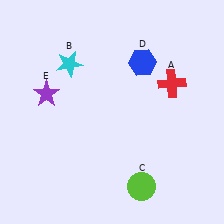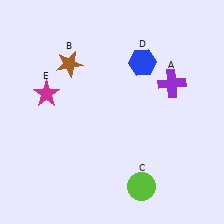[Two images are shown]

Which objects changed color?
A changed from red to purple. B changed from cyan to brown. E changed from purple to magenta.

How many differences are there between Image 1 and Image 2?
There are 3 differences between the two images.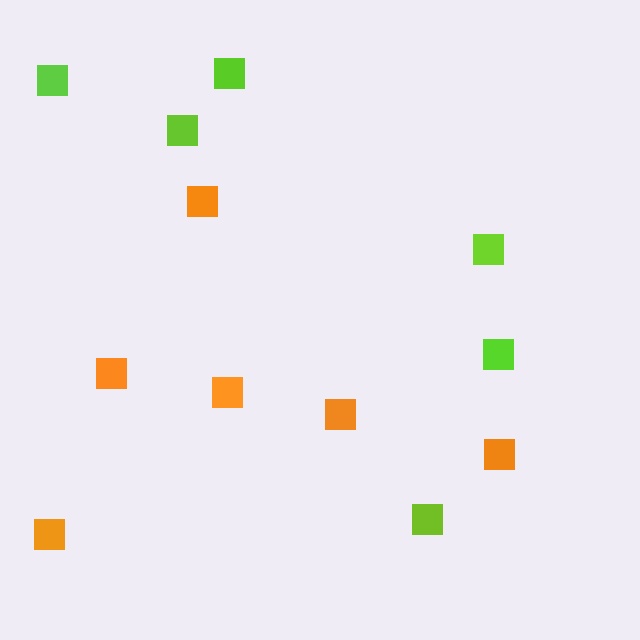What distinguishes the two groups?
There are 2 groups: one group of lime squares (6) and one group of orange squares (6).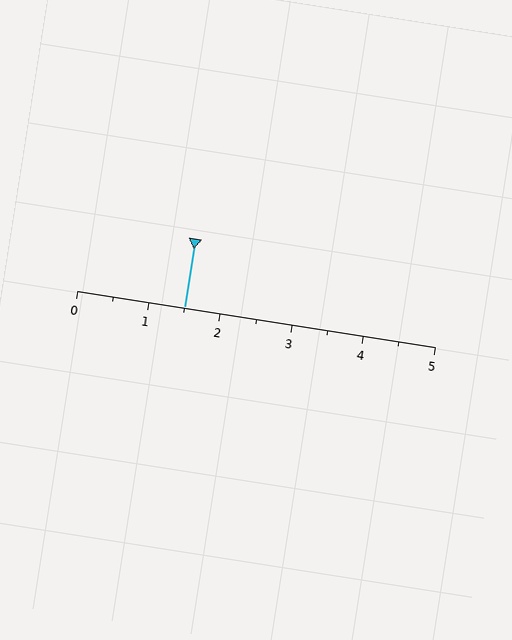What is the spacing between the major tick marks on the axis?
The major ticks are spaced 1 apart.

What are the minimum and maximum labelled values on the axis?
The axis runs from 0 to 5.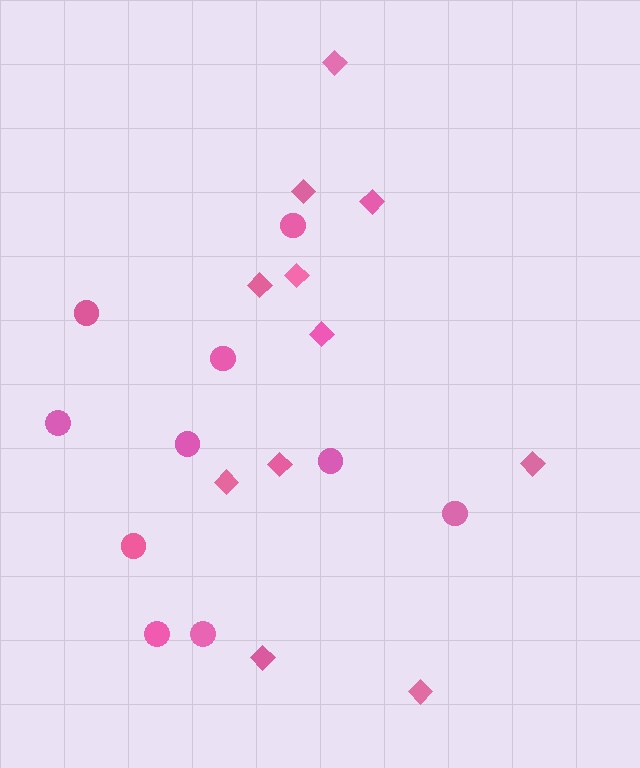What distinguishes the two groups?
There are 2 groups: one group of circles (10) and one group of diamonds (11).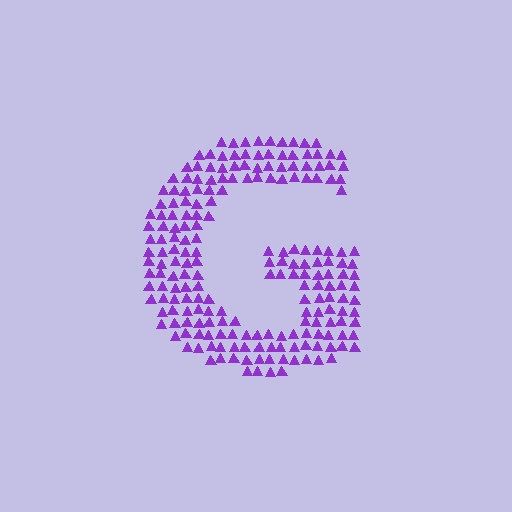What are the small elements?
The small elements are triangles.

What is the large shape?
The large shape is the letter G.